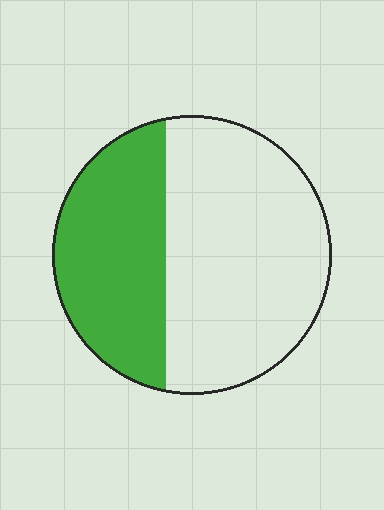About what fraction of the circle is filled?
About three eighths (3/8).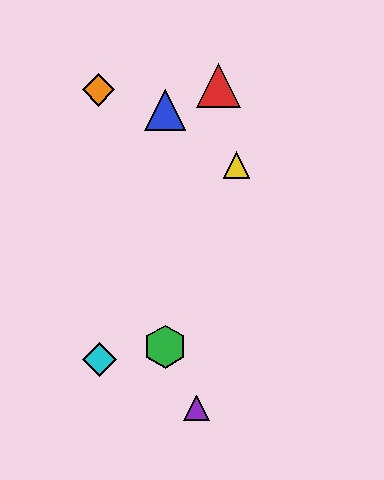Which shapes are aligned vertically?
The blue triangle, the green hexagon are aligned vertically.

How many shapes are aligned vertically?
2 shapes (the blue triangle, the green hexagon) are aligned vertically.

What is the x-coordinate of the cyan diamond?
The cyan diamond is at x≈99.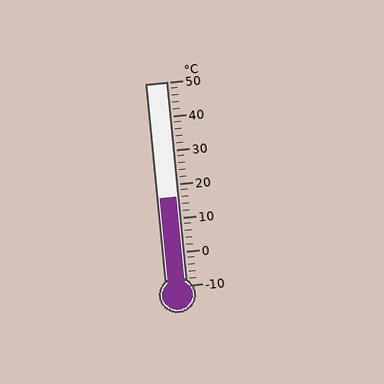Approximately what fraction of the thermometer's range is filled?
The thermometer is filled to approximately 45% of its range.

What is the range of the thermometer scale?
The thermometer scale ranges from -10°C to 50°C.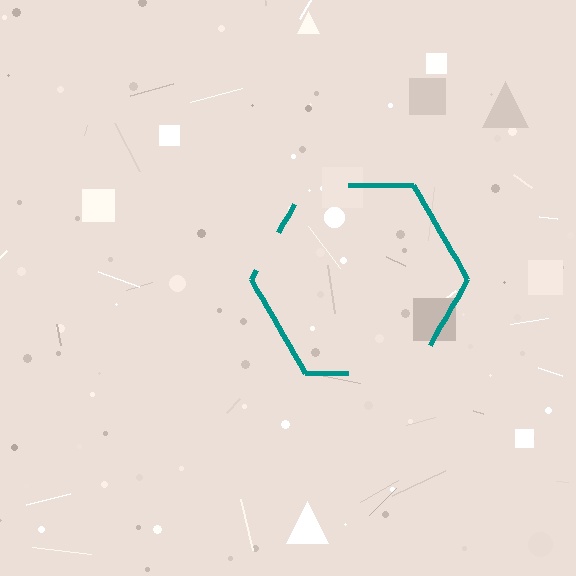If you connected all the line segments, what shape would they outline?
They would outline a hexagon.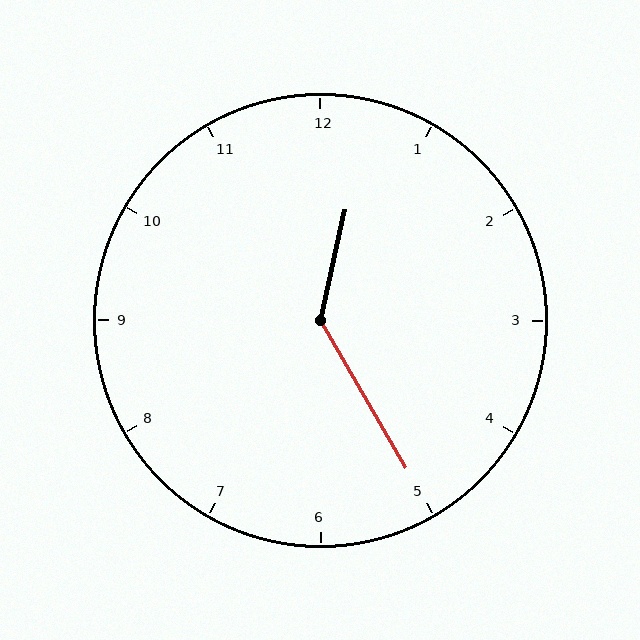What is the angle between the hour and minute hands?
Approximately 138 degrees.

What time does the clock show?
12:25.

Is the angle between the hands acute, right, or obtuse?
It is obtuse.